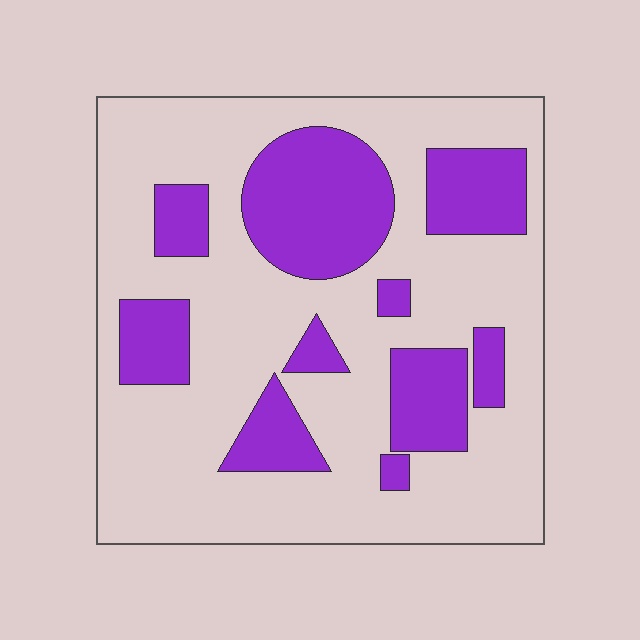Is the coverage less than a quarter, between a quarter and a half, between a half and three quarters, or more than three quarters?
Between a quarter and a half.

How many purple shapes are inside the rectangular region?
10.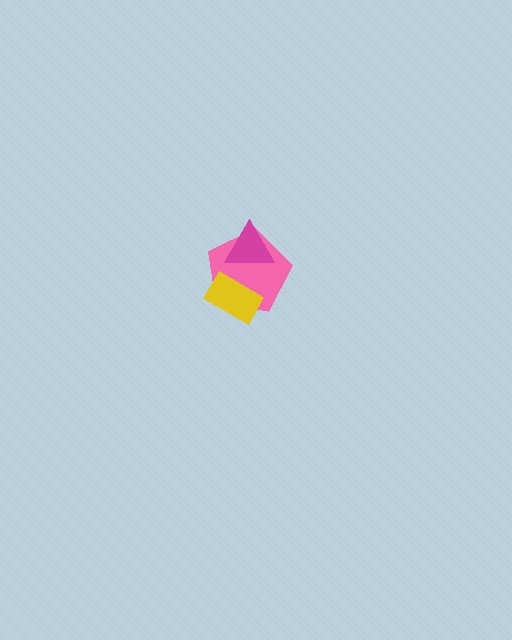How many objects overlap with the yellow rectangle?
1 object overlaps with the yellow rectangle.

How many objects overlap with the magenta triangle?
1 object overlaps with the magenta triangle.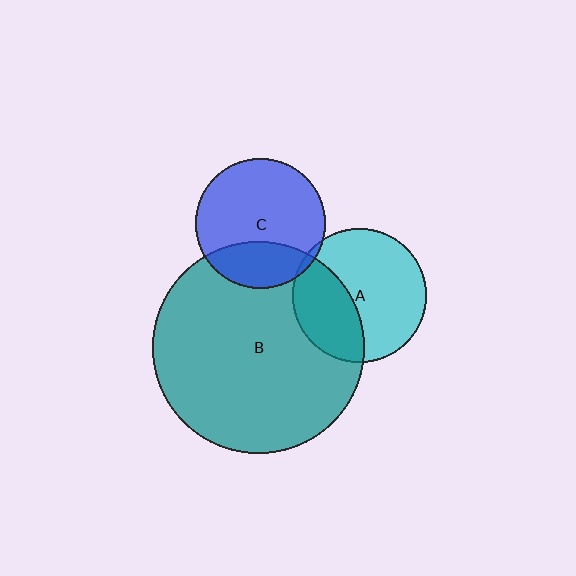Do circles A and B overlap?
Yes.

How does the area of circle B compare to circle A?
Approximately 2.5 times.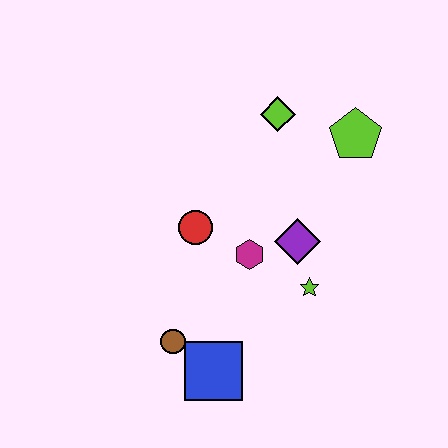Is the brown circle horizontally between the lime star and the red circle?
No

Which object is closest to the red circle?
The magenta hexagon is closest to the red circle.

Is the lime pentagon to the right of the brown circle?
Yes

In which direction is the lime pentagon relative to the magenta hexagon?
The lime pentagon is above the magenta hexagon.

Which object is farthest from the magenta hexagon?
The lime pentagon is farthest from the magenta hexagon.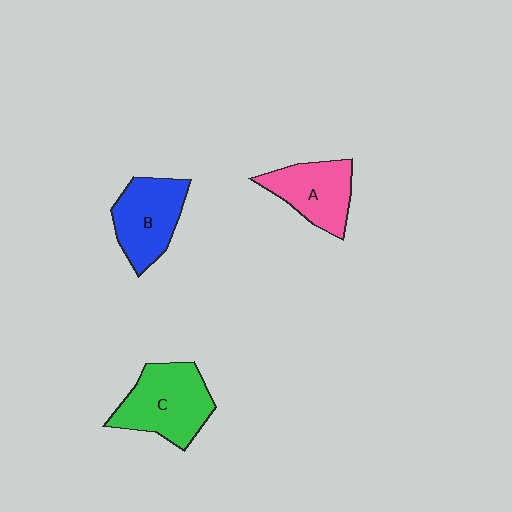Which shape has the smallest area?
Shape A (pink).